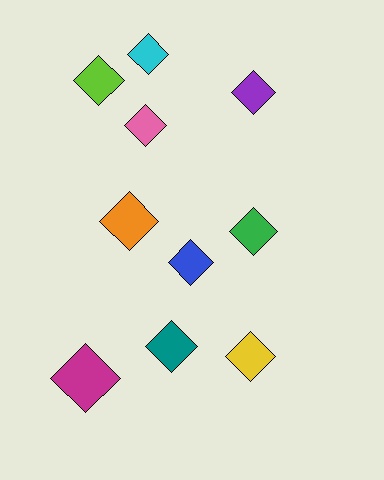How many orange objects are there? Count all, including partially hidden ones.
There is 1 orange object.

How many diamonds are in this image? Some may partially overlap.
There are 10 diamonds.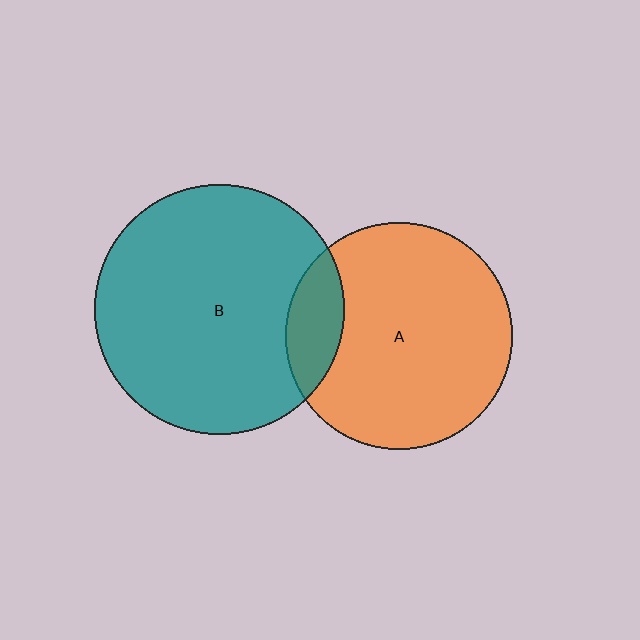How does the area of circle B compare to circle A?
Approximately 1.2 times.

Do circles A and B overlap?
Yes.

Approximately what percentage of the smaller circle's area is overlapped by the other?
Approximately 15%.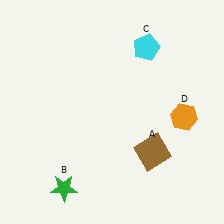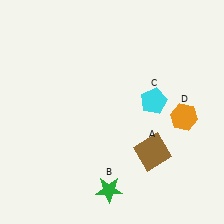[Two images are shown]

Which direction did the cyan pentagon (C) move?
The cyan pentagon (C) moved down.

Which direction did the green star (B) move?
The green star (B) moved right.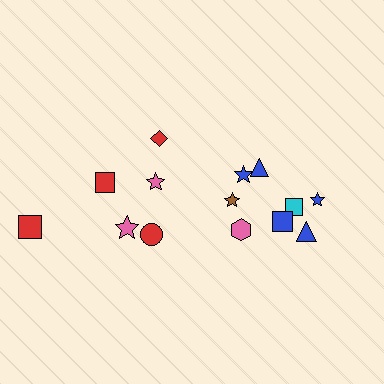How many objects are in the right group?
There are 8 objects.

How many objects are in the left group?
There are 6 objects.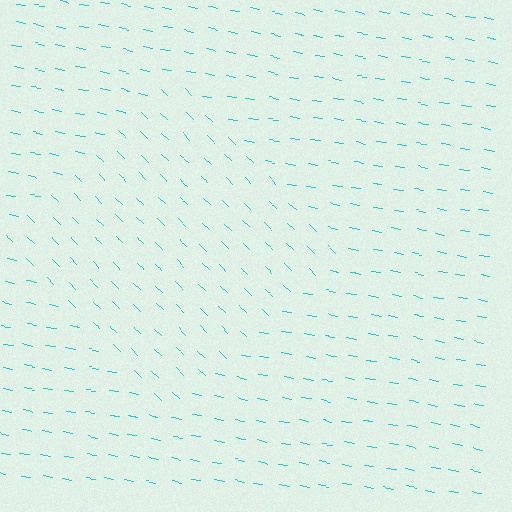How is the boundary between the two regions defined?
The boundary is defined purely by a change in line orientation (approximately 33 degrees difference). All lines are the same color and thickness.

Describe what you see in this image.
The image is filled with small cyan line segments. A diamond region in the image has lines oriented differently from the surrounding lines, creating a visible texture boundary.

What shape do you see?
I see a diamond.